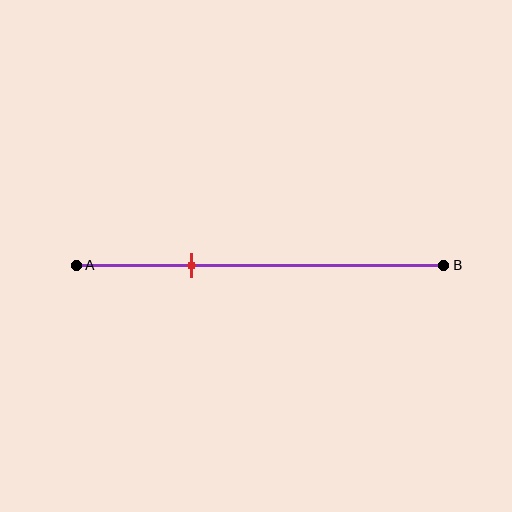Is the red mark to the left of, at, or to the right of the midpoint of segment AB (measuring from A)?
The red mark is to the left of the midpoint of segment AB.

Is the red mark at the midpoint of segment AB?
No, the mark is at about 30% from A, not at the 50% midpoint.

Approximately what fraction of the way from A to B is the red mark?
The red mark is approximately 30% of the way from A to B.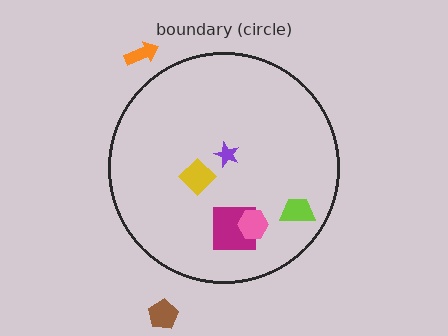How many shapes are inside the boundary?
5 inside, 2 outside.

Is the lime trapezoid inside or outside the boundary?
Inside.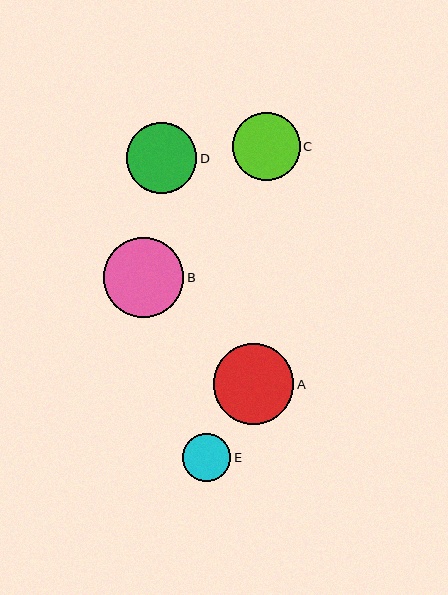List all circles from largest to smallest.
From largest to smallest: A, B, D, C, E.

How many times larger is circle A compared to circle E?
Circle A is approximately 1.7 times the size of circle E.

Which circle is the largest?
Circle A is the largest with a size of approximately 81 pixels.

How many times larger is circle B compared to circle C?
Circle B is approximately 1.2 times the size of circle C.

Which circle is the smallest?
Circle E is the smallest with a size of approximately 48 pixels.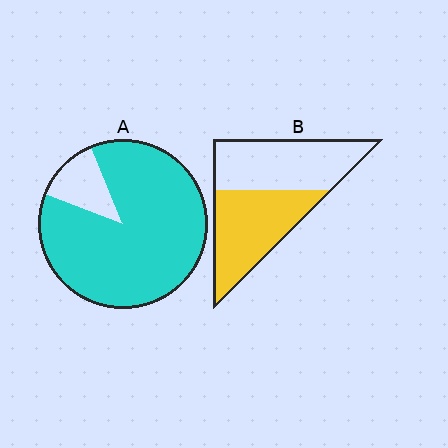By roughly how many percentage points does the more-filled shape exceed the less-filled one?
By roughly 40 percentage points (A over B).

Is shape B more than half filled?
Roughly half.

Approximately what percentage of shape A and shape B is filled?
A is approximately 85% and B is approximately 50%.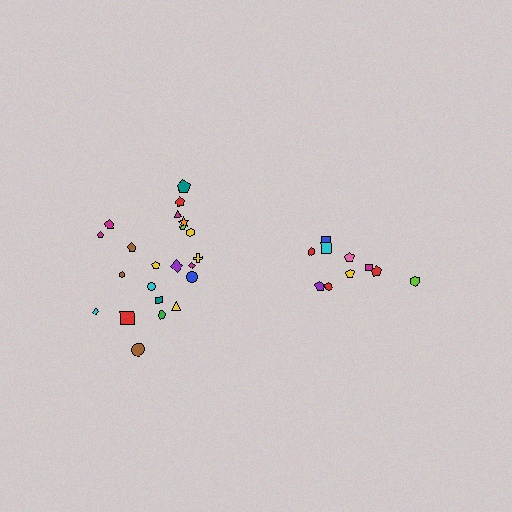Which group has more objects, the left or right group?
The left group.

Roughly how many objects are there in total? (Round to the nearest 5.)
Roughly 30 objects in total.